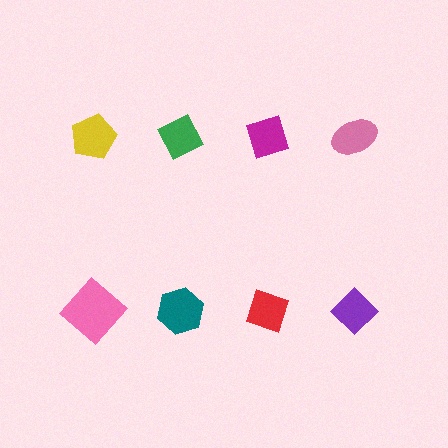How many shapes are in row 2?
4 shapes.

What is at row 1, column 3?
A magenta diamond.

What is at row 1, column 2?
A green diamond.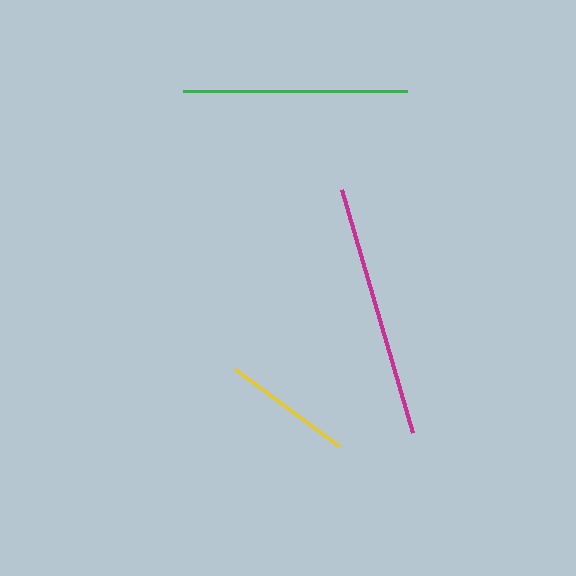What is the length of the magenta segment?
The magenta segment is approximately 254 pixels long.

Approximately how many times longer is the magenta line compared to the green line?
The magenta line is approximately 1.1 times the length of the green line.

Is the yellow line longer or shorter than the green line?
The green line is longer than the yellow line.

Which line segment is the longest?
The magenta line is the longest at approximately 254 pixels.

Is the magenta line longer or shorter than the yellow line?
The magenta line is longer than the yellow line.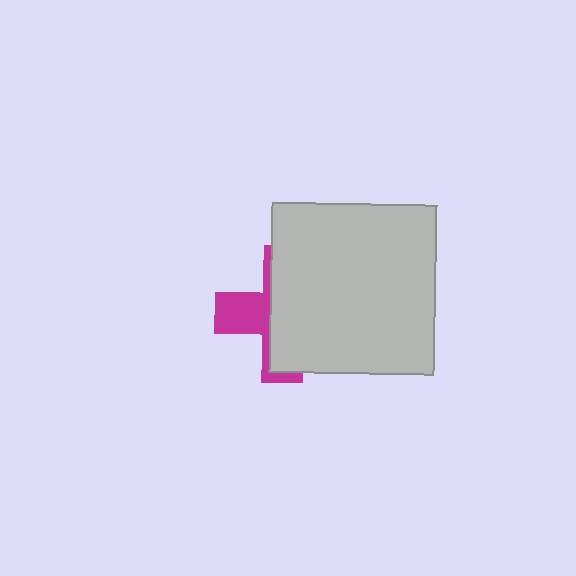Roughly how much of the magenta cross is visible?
A small part of it is visible (roughly 33%).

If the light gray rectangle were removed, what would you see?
You would see the complete magenta cross.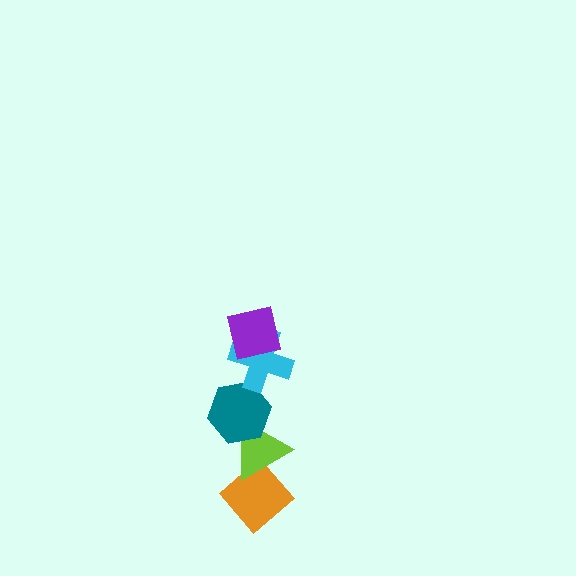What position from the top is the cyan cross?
The cyan cross is 2nd from the top.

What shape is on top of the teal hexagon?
The cyan cross is on top of the teal hexagon.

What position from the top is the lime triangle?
The lime triangle is 4th from the top.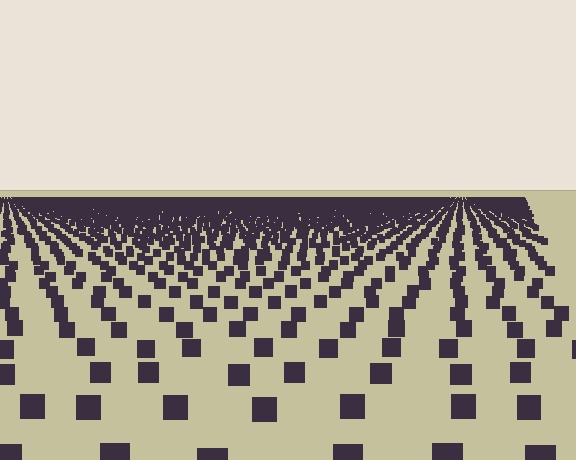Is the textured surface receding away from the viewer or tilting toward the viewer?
The surface is receding away from the viewer. Texture elements get smaller and denser toward the top.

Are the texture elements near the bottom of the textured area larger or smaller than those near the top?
Larger. Near the bottom, elements are closer to the viewer and appear at a bigger on-screen size.